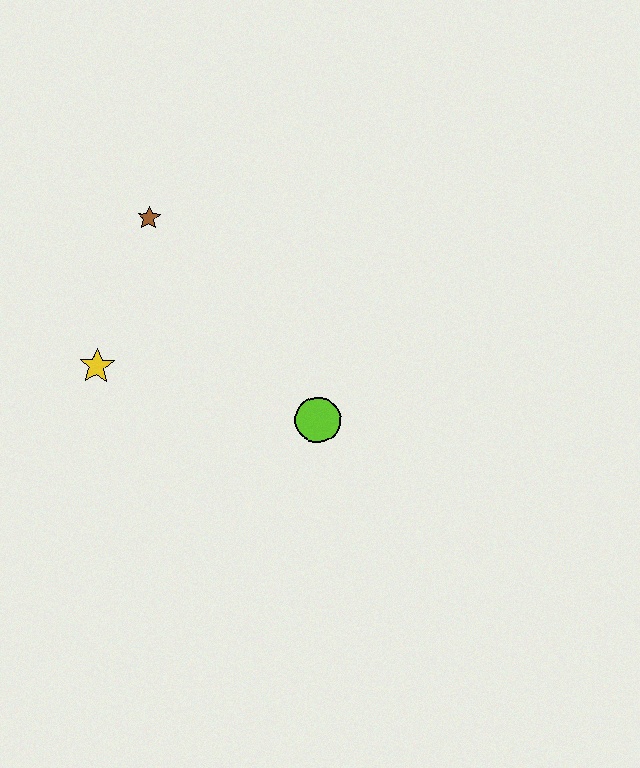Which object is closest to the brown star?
The yellow star is closest to the brown star.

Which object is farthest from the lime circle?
The brown star is farthest from the lime circle.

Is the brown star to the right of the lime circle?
No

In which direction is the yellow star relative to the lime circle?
The yellow star is to the left of the lime circle.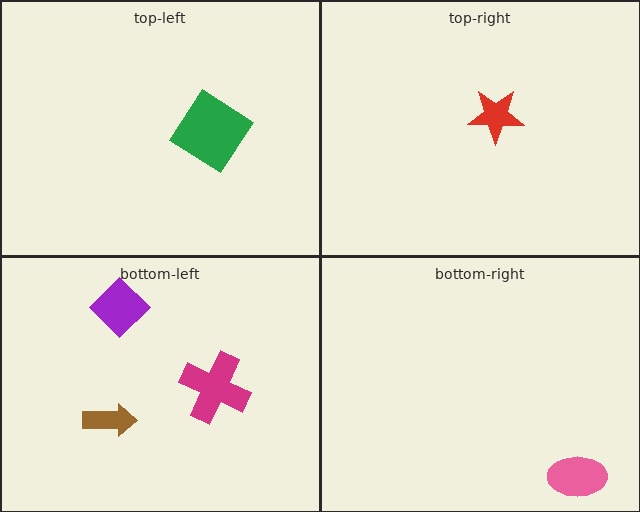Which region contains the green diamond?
The top-left region.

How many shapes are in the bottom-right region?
1.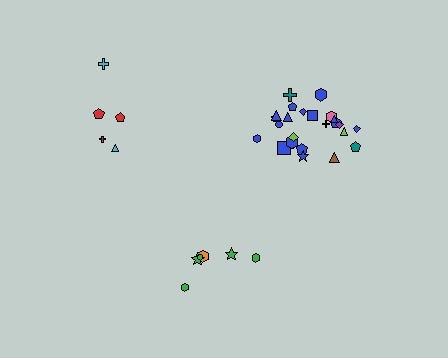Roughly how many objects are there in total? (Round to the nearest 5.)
Roughly 35 objects in total.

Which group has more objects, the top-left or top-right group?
The top-right group.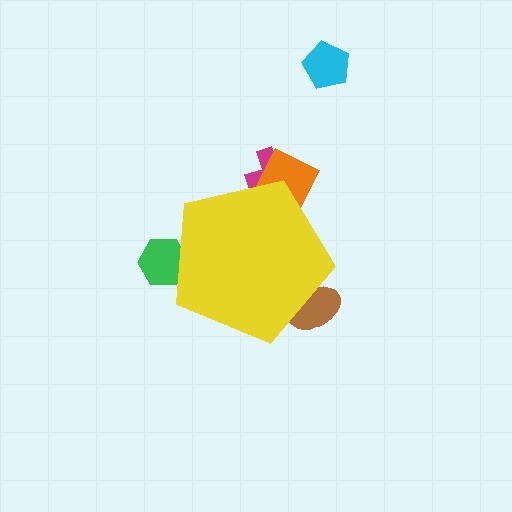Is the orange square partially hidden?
Yes, the orange square is partially hidden behind the yellow pentagon.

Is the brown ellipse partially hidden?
Yes, the brown ellipse is partially hidden behind the yellow pentagon.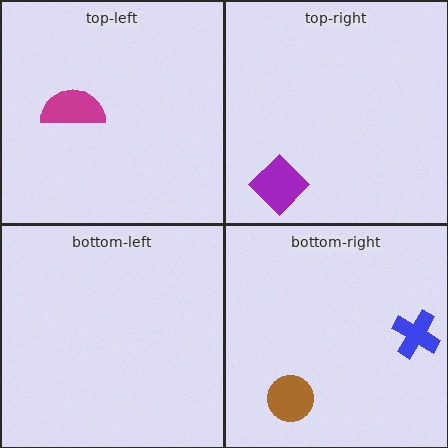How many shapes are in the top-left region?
1.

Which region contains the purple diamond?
The top-right region.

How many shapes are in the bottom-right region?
2.